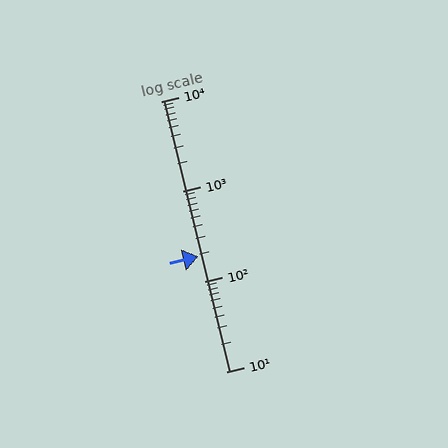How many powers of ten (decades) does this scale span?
The scale spans 3 decades, from 10 to 10000.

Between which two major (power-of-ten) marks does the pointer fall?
The pointer is between 100 and 1000.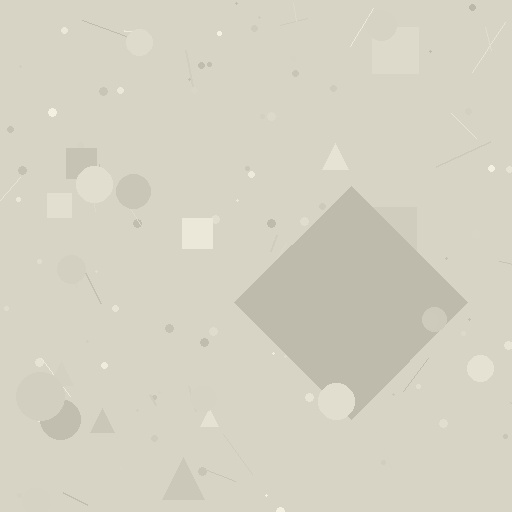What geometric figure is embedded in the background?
A diamond is embedded in the background.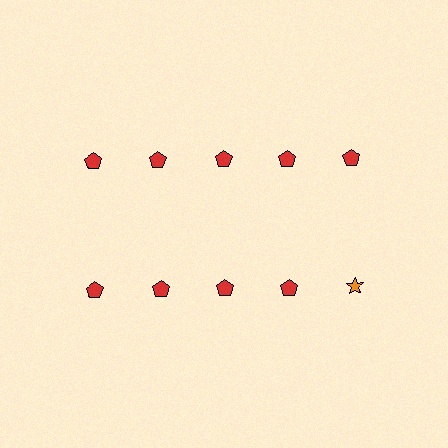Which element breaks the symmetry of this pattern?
The orange star in the second row, rightmost column breaks the symmetry. All other shapes are red pentagons.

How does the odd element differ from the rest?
It differs in both color (orange instead of red) and shape (star instead of pentagon).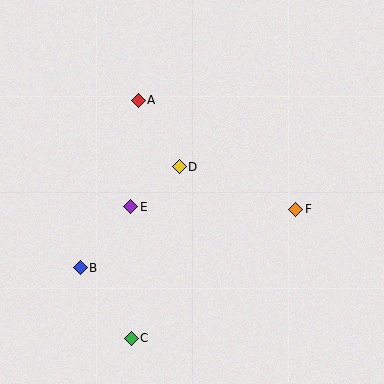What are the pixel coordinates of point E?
Point E is at (131, 207).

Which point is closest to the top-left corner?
Point A is closest to the top-left corner.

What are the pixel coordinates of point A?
Point A is at (138, 100).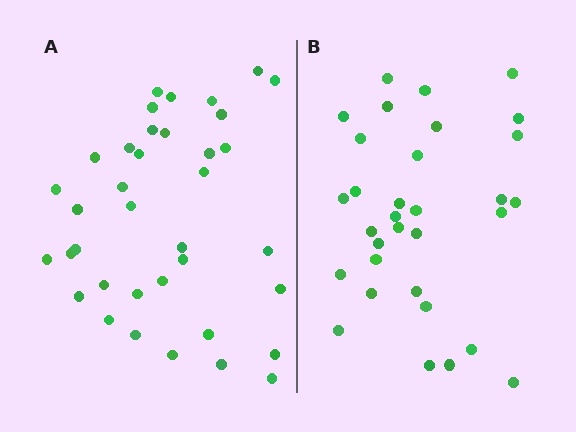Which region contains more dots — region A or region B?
Region A (the left region) has more dots.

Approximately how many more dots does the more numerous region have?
Region A has about 5 more dots than region B.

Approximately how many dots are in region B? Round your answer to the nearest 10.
About 30 dots. (The exact count is 32, which rounds to 30.)